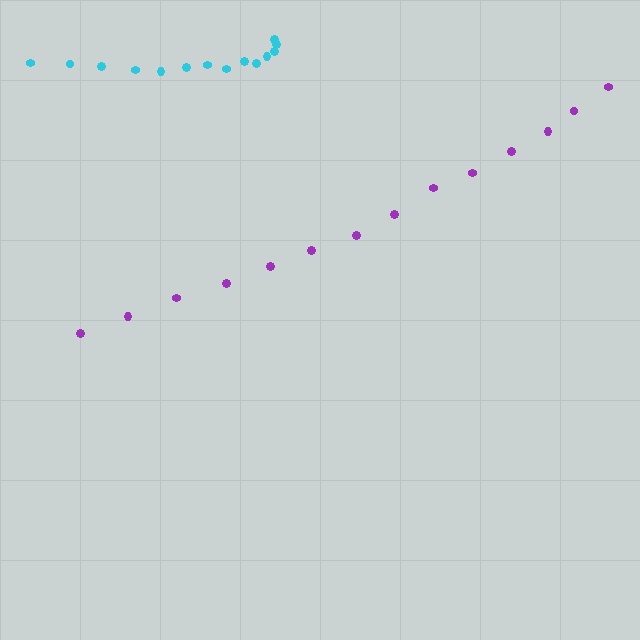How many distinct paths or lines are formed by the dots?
There are 2 distinct paths.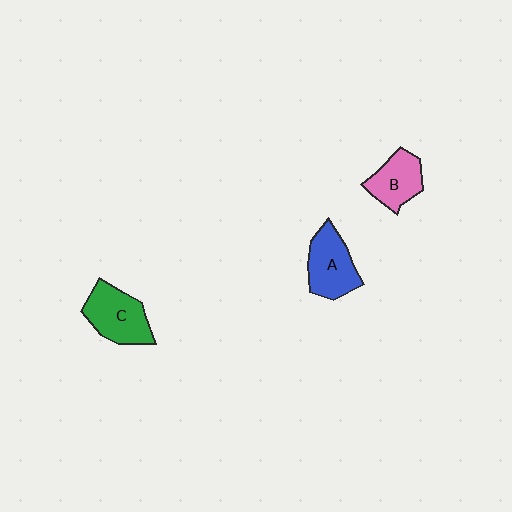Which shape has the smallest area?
Shape B (pink).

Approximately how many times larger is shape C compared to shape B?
Approximately 1.3 times.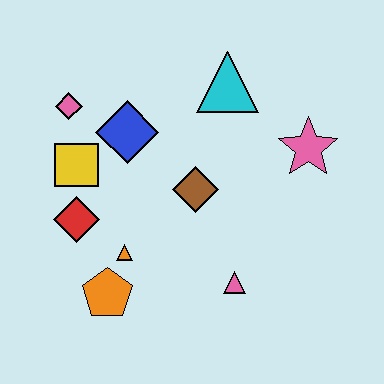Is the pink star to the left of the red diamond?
No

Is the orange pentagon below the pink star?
Yes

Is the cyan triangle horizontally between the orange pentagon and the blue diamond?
No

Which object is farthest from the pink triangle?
The pink diamond is farthest from the pink triangle.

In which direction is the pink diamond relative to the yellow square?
The pink diamond is above the yellow square.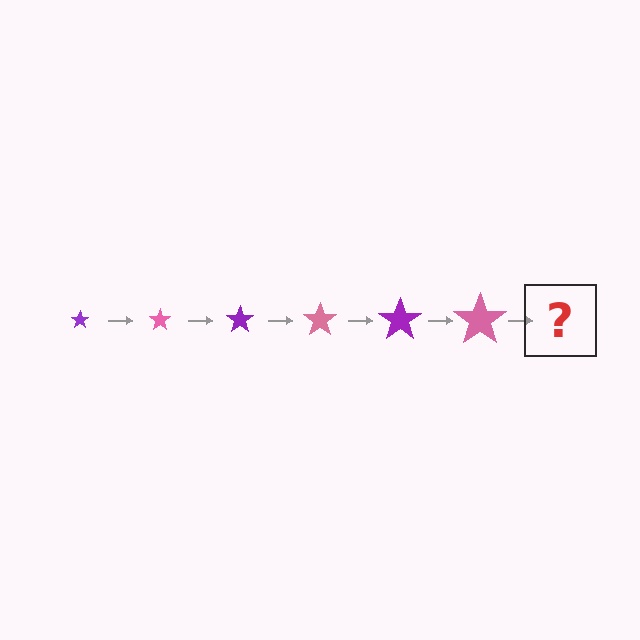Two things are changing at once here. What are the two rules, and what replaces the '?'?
The two rules are that the star grows larger each step and the color cycles through purple and pink. The '?' should be a purple star, larger than the previous one.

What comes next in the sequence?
The next element should be a purple star, larger than the previous one.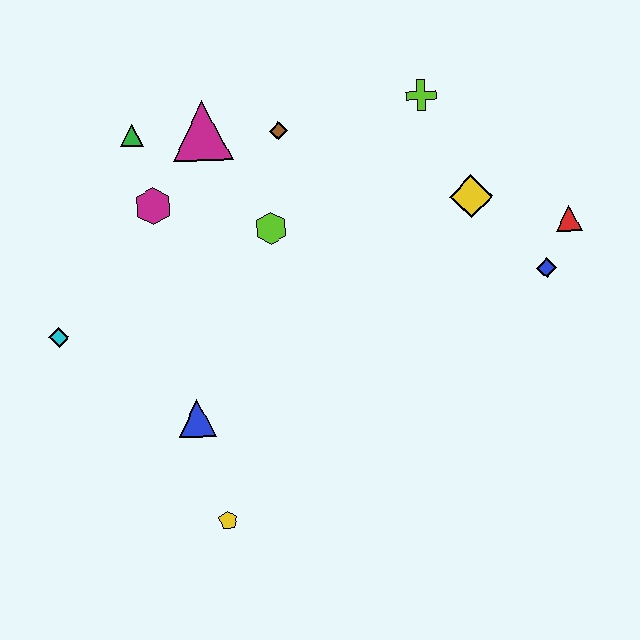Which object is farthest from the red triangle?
The cyan diamond is farthest from the red triangle.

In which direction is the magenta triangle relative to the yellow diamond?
The magenta triangle is to the left of the yellow diamond.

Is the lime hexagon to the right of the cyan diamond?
Yes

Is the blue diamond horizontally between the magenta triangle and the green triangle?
No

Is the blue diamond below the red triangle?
Yes